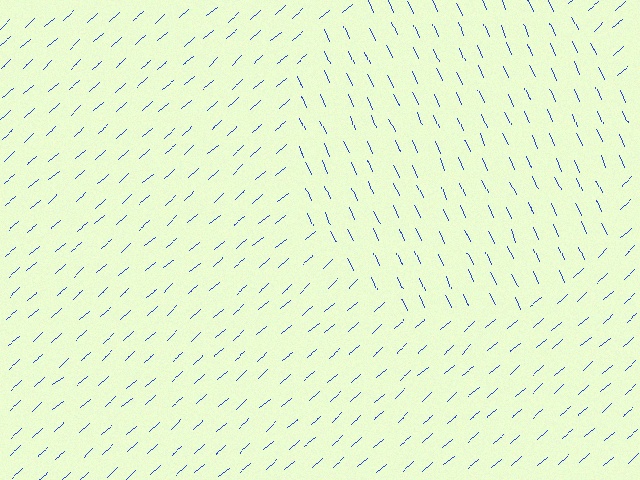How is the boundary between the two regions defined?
The boundary is defined purely by a change in line orientation (approximately 73 degrees difference). All lines are the same color and thickness.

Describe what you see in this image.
The image is filled with small blue line segments. A circle region in the image has lines oriented differently from the surrounding lines, creating a visible texture boundary.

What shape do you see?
I see a circle.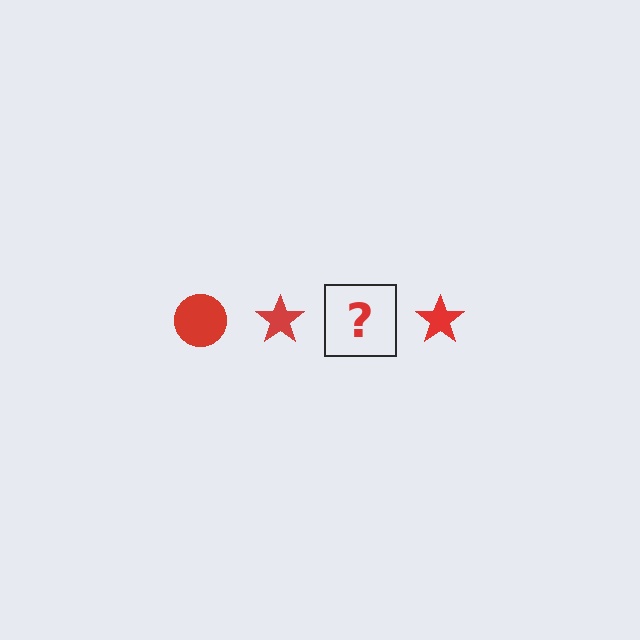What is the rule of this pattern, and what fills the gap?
The rule is that the pattern cycles through circle, star shapes in red. The gap should be filled with a red circle.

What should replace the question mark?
The question mark should be replaced with a red circle.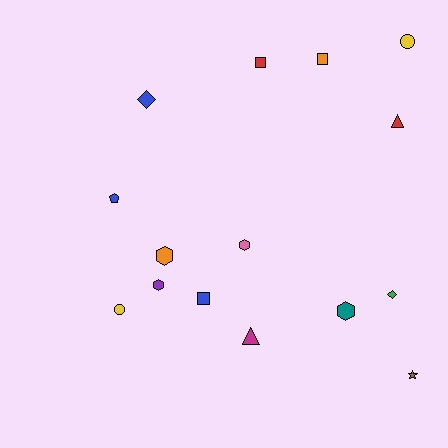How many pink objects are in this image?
There is 1 pink object.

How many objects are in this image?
There are 15 objects.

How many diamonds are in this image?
There are 2 diamonds.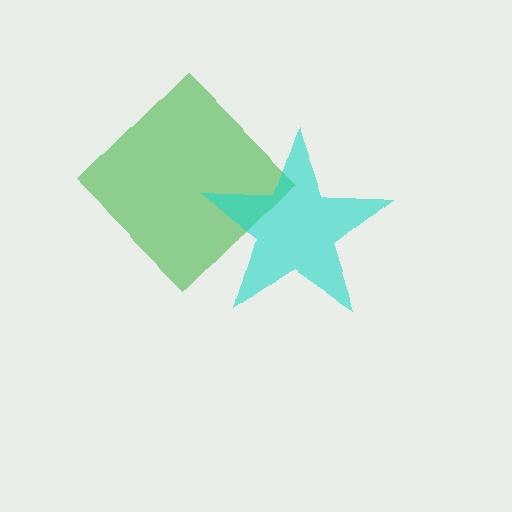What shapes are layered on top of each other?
The layered shapes are: a green diamond, a cyan star.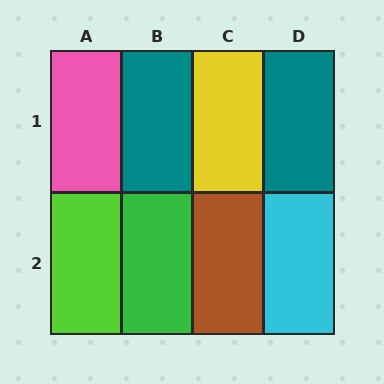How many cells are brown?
1 cell is brown.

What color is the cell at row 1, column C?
Yellow.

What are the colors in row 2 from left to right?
Lime, green, brown, cyan.